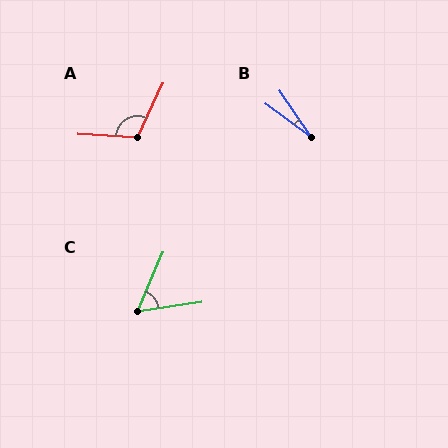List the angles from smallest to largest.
B (20°), C (58°), A (112°).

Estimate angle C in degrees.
Approximately 58 degrees.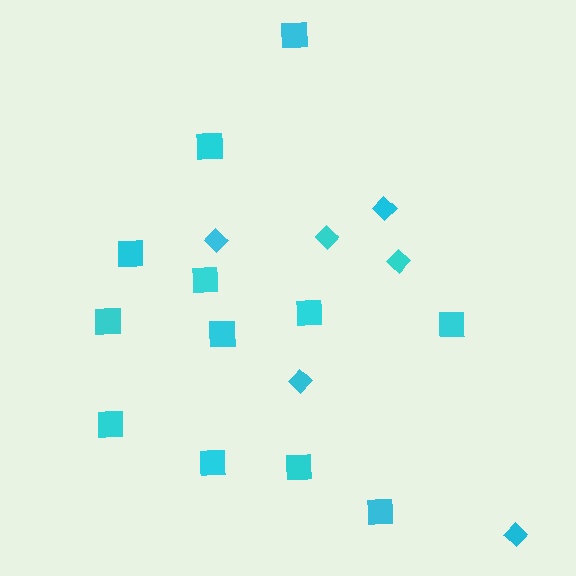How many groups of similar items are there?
There are 2 groups: one group of diamonds (6) and one group of squares (12).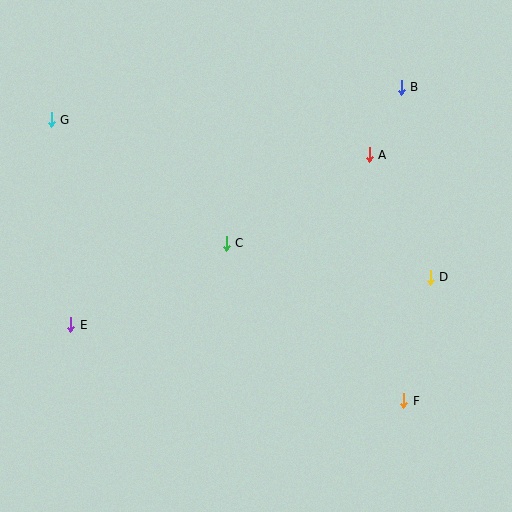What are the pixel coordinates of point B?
Point B is at (401, 87).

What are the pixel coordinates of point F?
Point F is at (404, 401).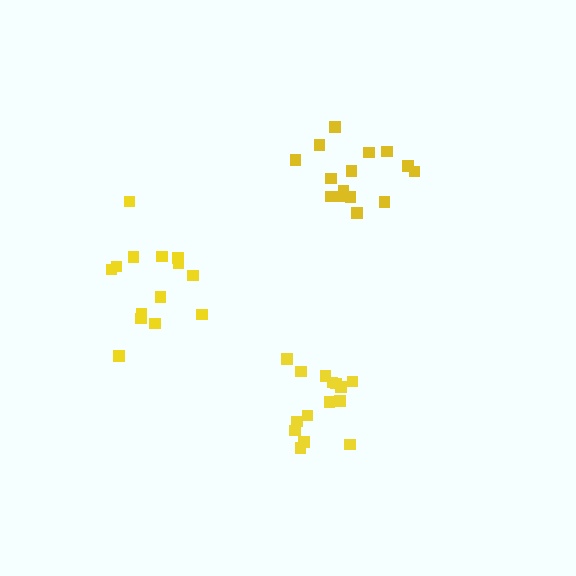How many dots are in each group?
Group 1: 15 dots, Group 2: 14 dots, Group 3: 15 dots (44 total).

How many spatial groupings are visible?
There are 3 spatial groupings.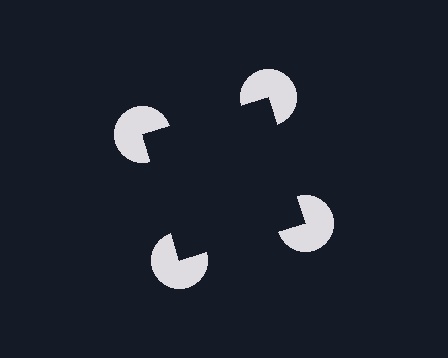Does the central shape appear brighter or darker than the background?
It typically appears slightly darker than the background, even though no actual brightness change is drawn.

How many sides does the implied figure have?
4 sides.